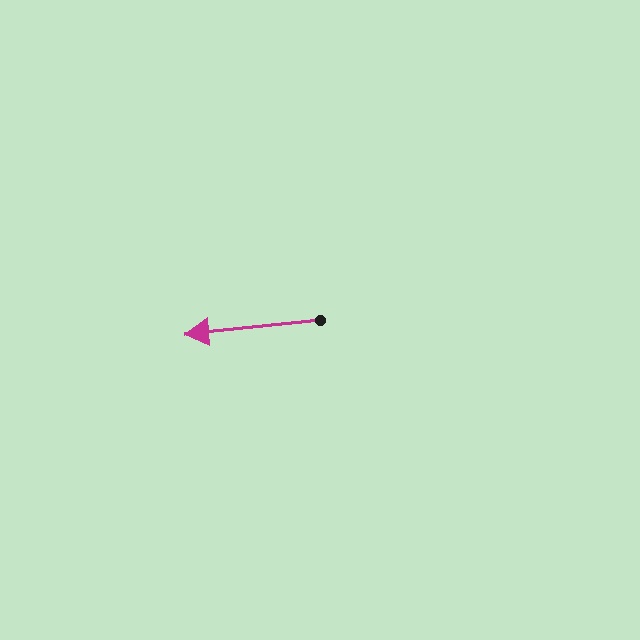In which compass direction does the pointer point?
West.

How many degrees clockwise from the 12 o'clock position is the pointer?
Approximately 264 degrees.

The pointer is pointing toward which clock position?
Roughly 9 o'clock.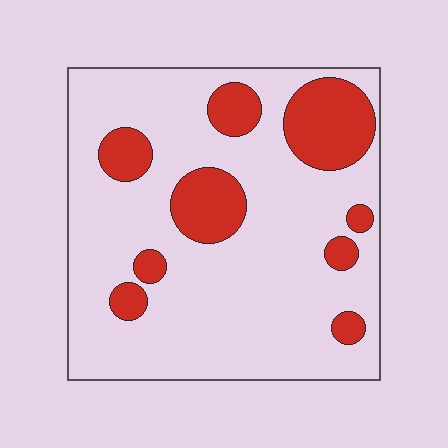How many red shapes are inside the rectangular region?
9.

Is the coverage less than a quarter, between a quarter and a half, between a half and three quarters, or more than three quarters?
Less than a quarter.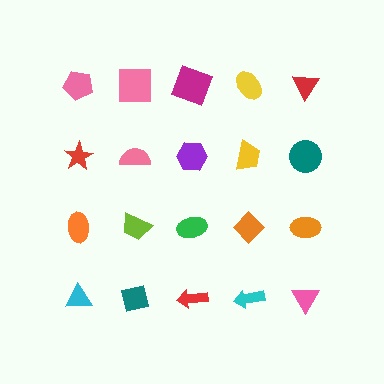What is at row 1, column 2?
A pink square.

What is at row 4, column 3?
A red arrow.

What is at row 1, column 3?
A magenta square.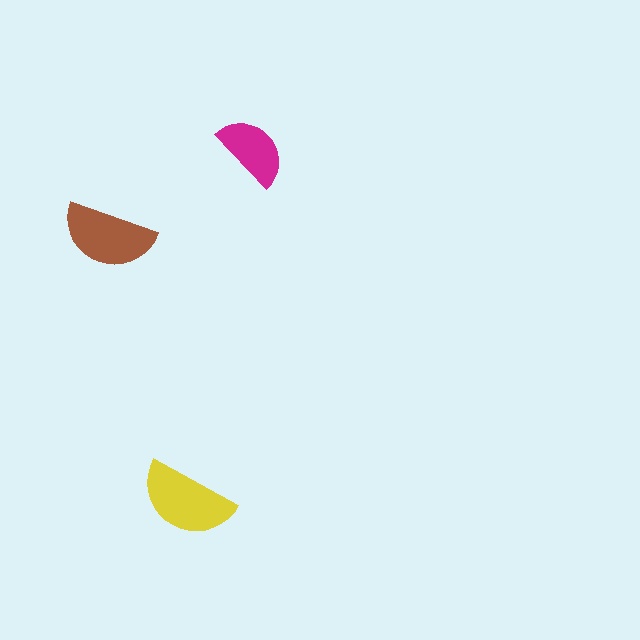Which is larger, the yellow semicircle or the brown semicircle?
The yellow one.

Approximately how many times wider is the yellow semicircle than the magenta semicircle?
About 1.5 times wider.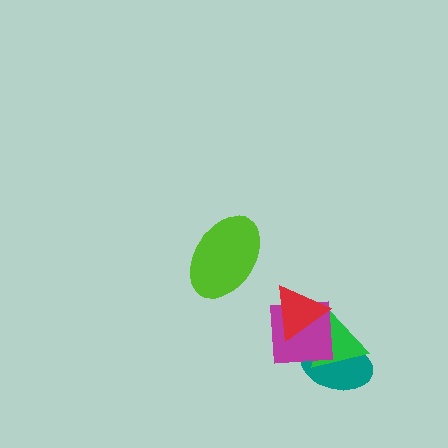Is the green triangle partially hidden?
Yes, it is partially covered by another shape.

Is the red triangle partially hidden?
No, no other shape covers it.